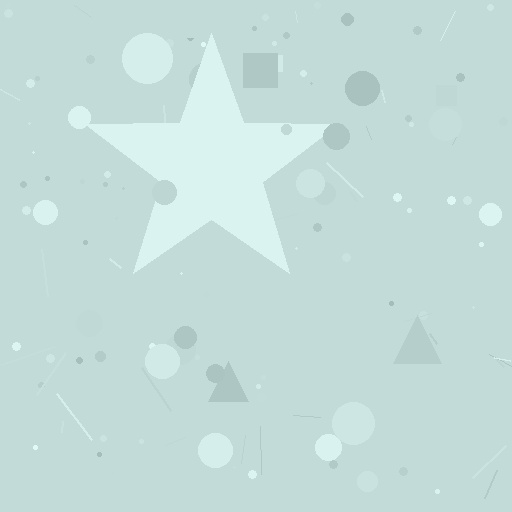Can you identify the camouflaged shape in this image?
The camouflaged shape is a star.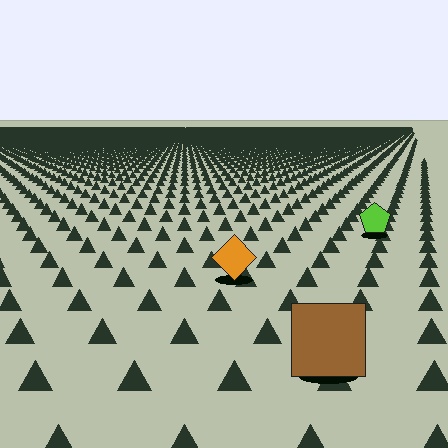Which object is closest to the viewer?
The brown square is closest. The texture marks near it are larger and more spread out.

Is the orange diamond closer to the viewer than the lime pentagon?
Yes. The orange diamond is closer — you can tell from the texture gradient: the ground texture is coarser near it.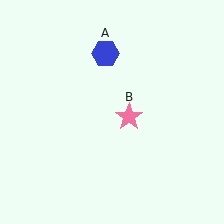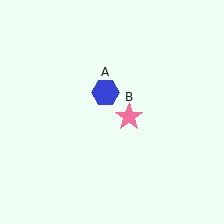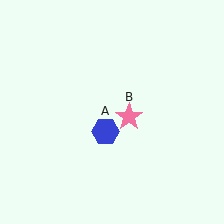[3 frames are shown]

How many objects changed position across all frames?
1 object changed position: blue hexagon (object A).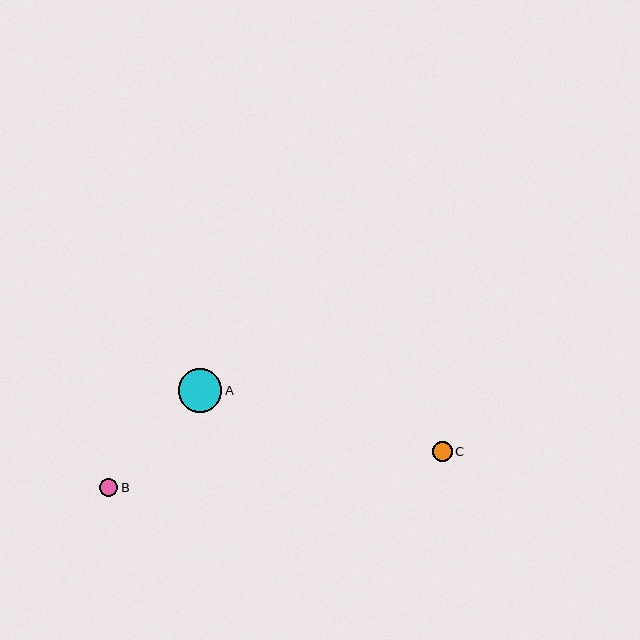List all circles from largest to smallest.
From largest to smallest: A, C, B.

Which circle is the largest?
Circle A is the largest with a size of approximately 44 pixels.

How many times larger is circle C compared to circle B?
Circle C is approximately 1.1 times the size of circle B.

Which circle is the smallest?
Circle B is the smallest with a size of approximately 18 pixels.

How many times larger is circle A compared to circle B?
Circle A is approximately 2.4 times the size of circle B.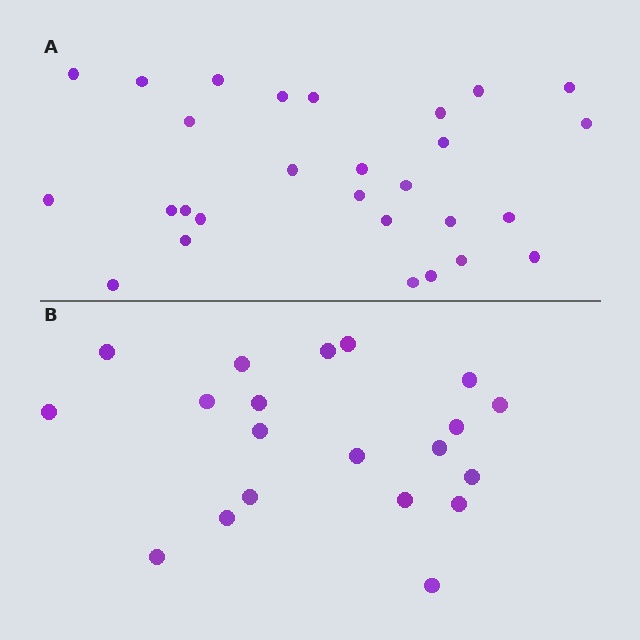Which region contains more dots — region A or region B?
Region A (the top region) has more dots.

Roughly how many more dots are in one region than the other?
Region A has roughly 8 or so more dots than region B.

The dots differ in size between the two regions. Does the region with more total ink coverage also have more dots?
No. Region B has more total ink coverage because its dots are larger, but region A actually contains more individual dots. Total area can be misleading — the number of items is what matters here.